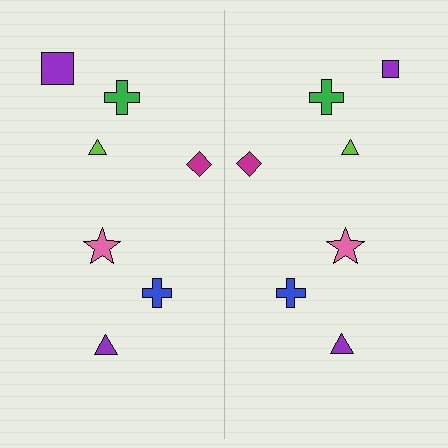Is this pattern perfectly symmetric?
No, the pattern is not perfectly symmetric. The purple square on the right side has a different size than its mirror counterpart.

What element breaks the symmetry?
The purple square on the right side has a different size than its mirror counterpart.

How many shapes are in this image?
There are 14 shapes in this image.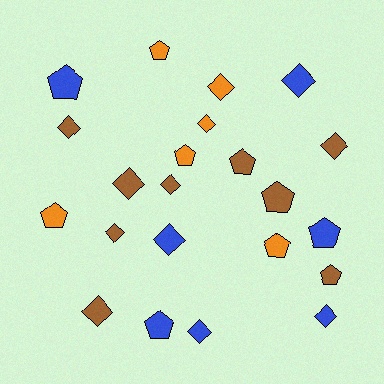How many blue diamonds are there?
There are 4 blue diamonds.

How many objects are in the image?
There are 22 objects.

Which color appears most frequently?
Brown, with 9 objects.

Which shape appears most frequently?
Diamond, with 12 objects.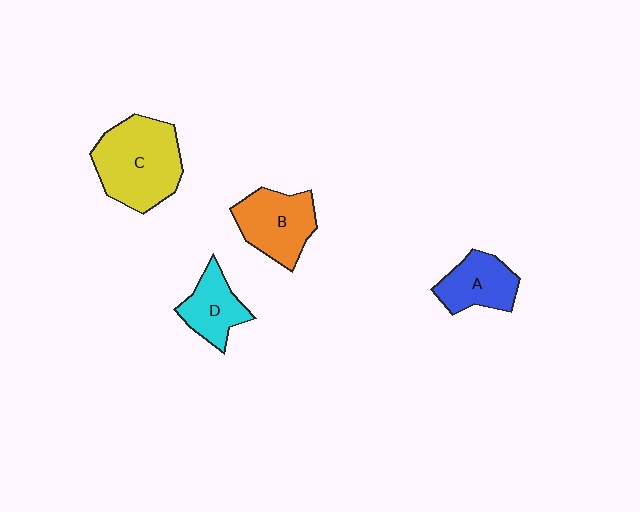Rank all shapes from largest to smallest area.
From largest to smallest: C (yellow), B (orange), A (blue), D (cyan).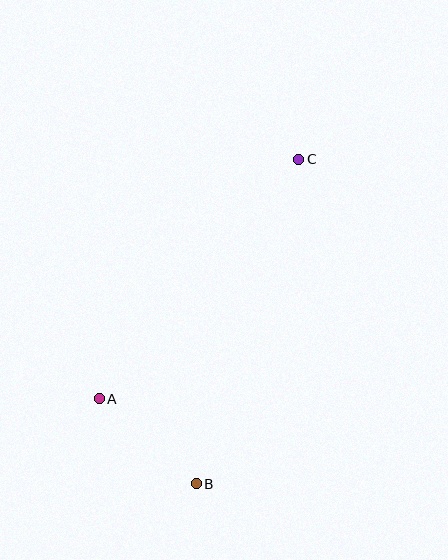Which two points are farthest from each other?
Points B and C are farthest from each other.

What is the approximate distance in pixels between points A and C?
The distance between A and C is approximately 312 pixels.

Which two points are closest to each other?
Points A and B are closest to each other.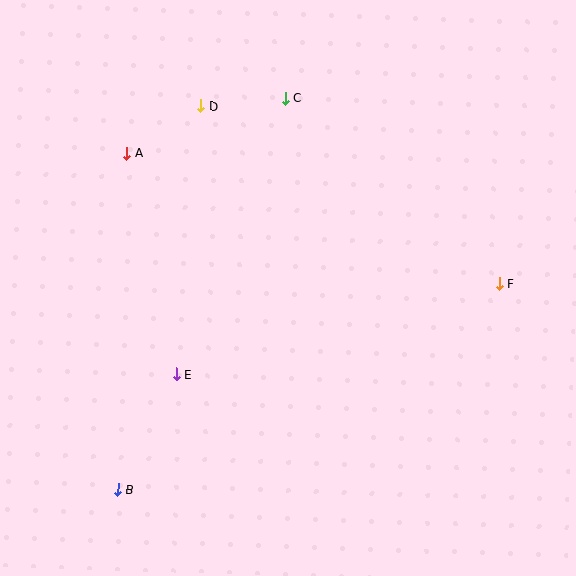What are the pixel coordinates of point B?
Point B is at (118, 489).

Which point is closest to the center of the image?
Point E at (177, 374) is closest to the center.